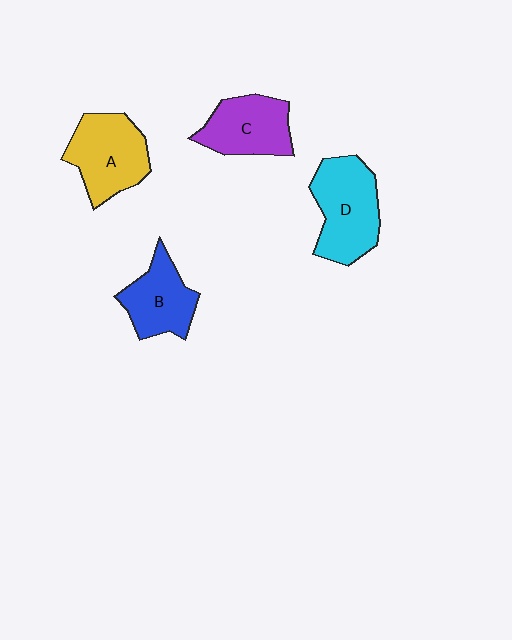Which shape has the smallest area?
Shape B (blue).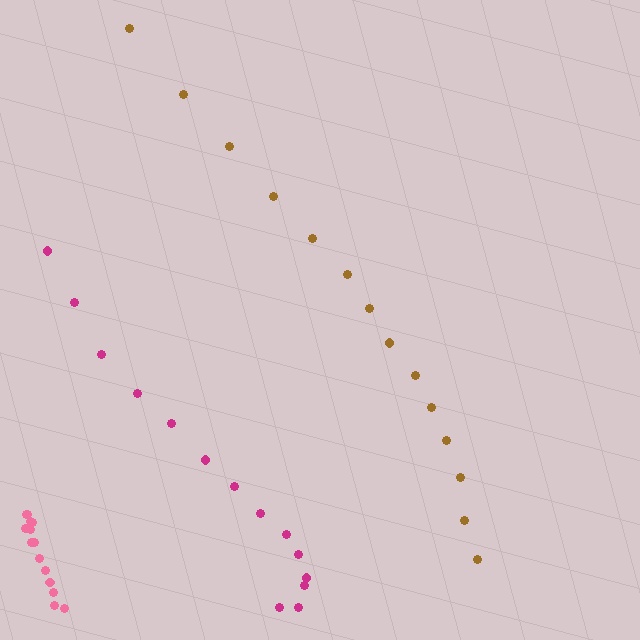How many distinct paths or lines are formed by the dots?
There are 3 distinct paths.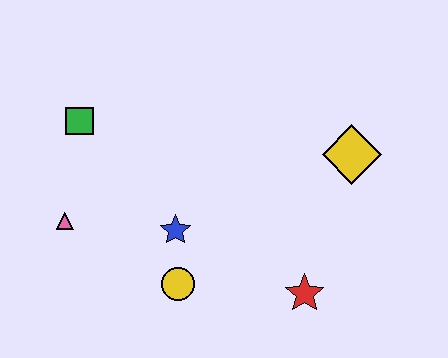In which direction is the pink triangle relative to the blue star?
The pink triangle is to the left of the blue star.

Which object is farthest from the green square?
The red star is farthest from the green square.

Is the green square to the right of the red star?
No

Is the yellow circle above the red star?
Yes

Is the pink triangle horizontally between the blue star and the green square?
No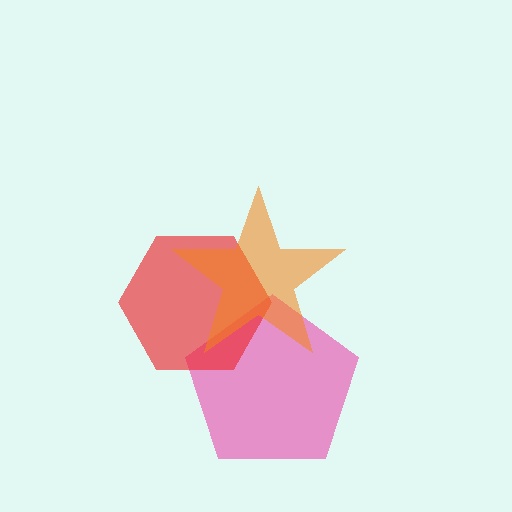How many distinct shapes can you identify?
There are 3 distinct shapes: a pink pentagon, a red hexagon, an orange star.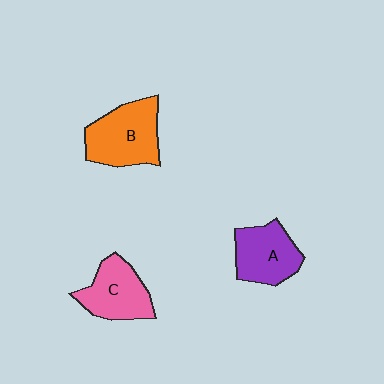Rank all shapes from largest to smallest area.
From largest to smallest: B (orange), A (purple), C (pink).